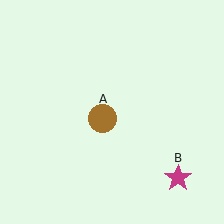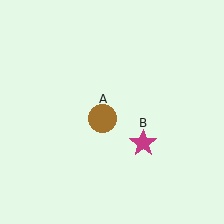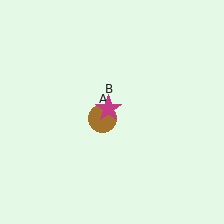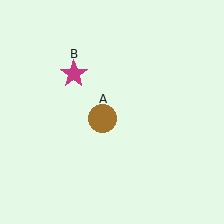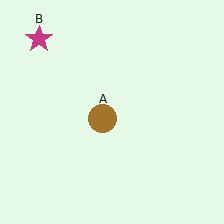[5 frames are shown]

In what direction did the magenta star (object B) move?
The magenta star (object B) moved up and to the left.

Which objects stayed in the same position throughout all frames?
Brown circle (object A) remained stationary.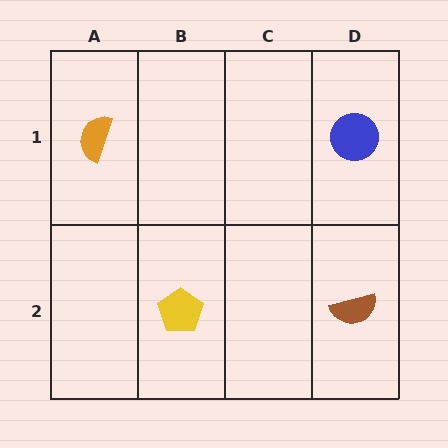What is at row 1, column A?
An orange semicircle.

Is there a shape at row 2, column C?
No, that cell is empty.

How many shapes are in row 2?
2 shapes.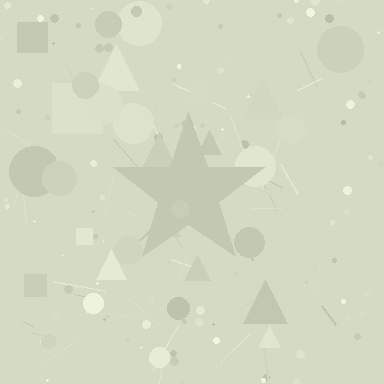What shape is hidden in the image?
A star is hidden in the image.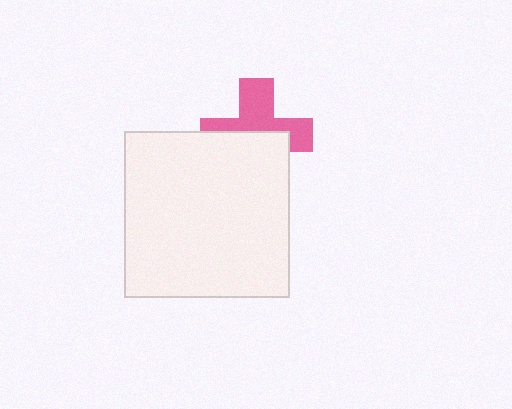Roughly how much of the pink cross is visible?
About half of it is visible (roughly 52%).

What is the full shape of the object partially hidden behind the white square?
The partially hidden object is a pink cross.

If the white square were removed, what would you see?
You would see the complete pink cross.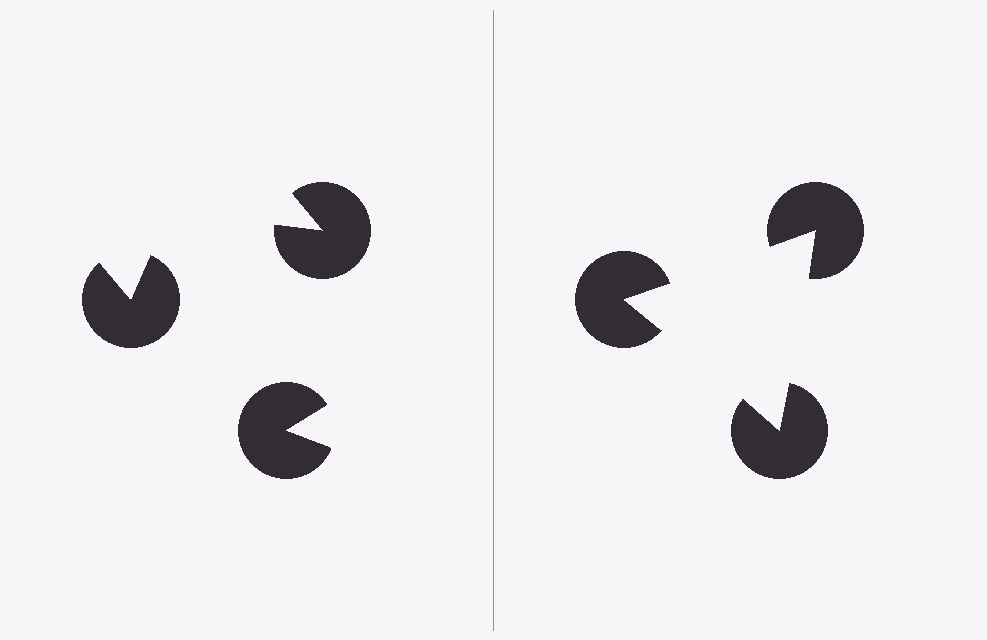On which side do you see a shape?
An illusory triangle appears on the right side. On the left side the wedge cuts are rotated, so no coherent shape forms.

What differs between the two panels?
The pac-man discs are positioned identically on both sides; only the wedge orientations differ. On the right they align to a triangle; on the left they are misaligned.